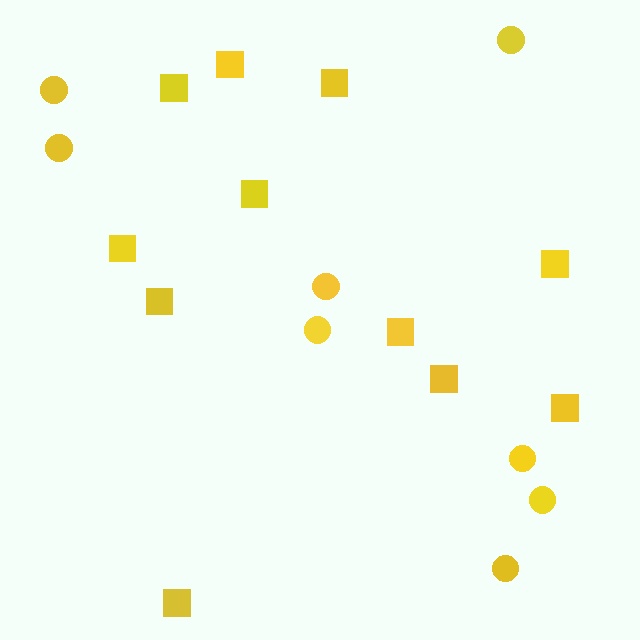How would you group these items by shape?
There are 2 groups: one group of squares (11) and one group of circles (8).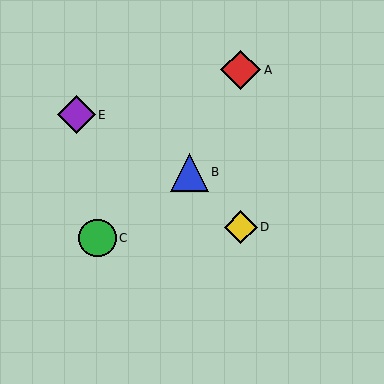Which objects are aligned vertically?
Objects A, D are aligned vertically.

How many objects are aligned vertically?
2 objects (A, D) are aligned vertically.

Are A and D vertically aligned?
Yes, both are at x≈241.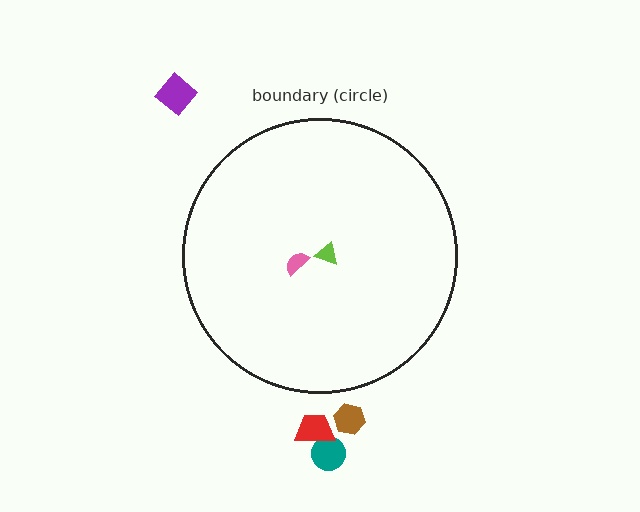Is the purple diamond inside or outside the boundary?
Outside.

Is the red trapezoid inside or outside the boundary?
Outside.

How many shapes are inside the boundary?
2 inside, 4 outside.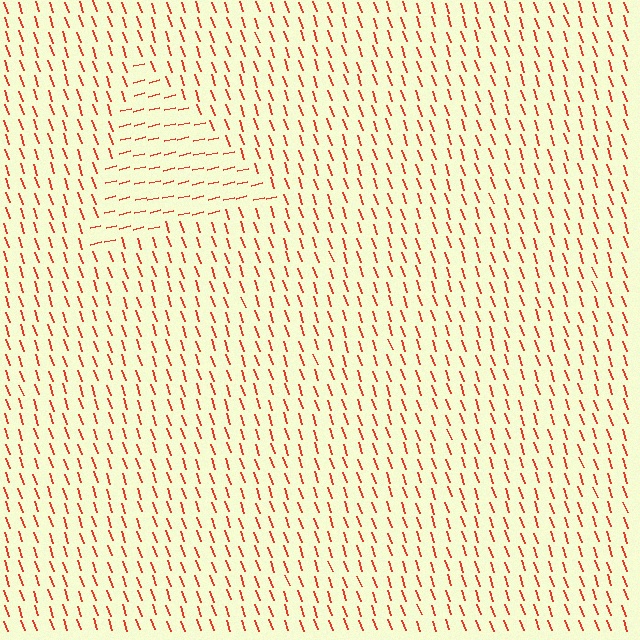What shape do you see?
I see a triangle.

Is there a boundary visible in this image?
Yes, there is a texture boundary formed by a change in line orientation.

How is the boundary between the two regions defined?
The boundary is defined purely by a change in line orientation (approximately 84 degrees difference). All lines are the same color and thickness.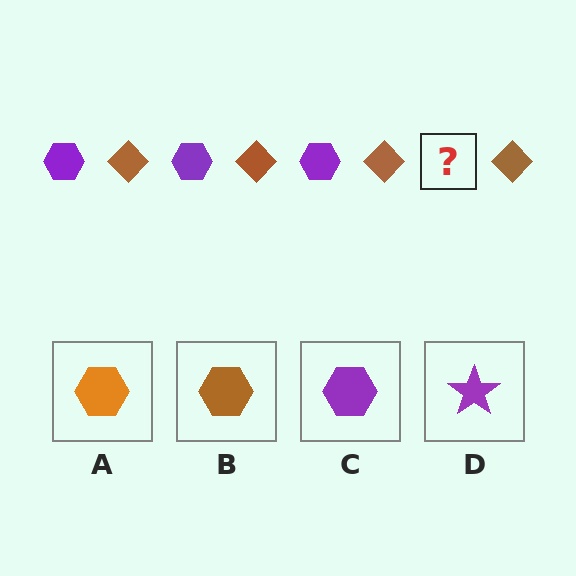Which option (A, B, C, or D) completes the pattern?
C.